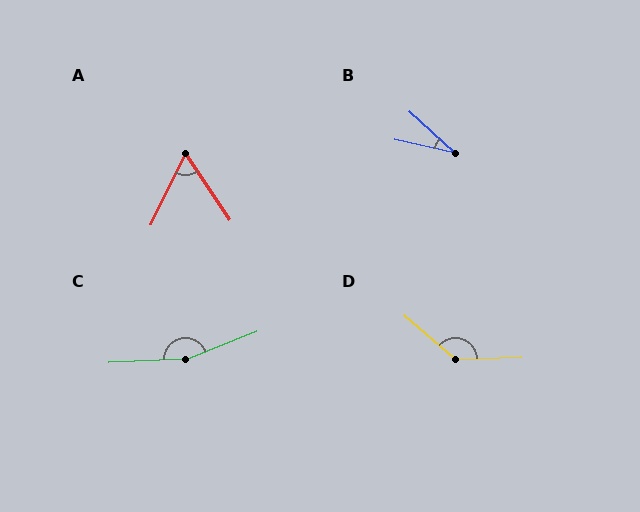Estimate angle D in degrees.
Approximately 137 degrees.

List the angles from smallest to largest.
B (30°), A (60°), D (137°), C (161°).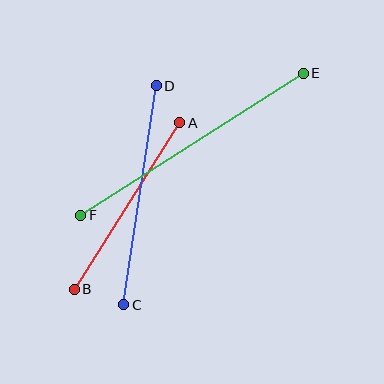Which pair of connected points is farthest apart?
Points E and F are farthest apart.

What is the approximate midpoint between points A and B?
The midpoint is at approximately (127, 206) pixels.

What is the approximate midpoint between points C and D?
The midpoint is at approximately (140, 195) pixels.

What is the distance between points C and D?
The distance is approximately 222 pixels.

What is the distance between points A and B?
The distance is approximately 197 pixels.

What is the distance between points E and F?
The distance is approximately 264 pixels.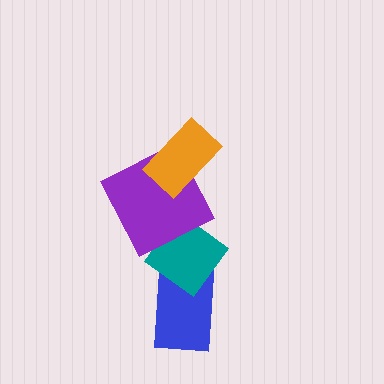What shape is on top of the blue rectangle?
The teal diamond is on top of the blue rectangle.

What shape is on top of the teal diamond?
The purple square is on top of the teal diamond.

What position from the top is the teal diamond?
The teal diamond is 3rd from the top.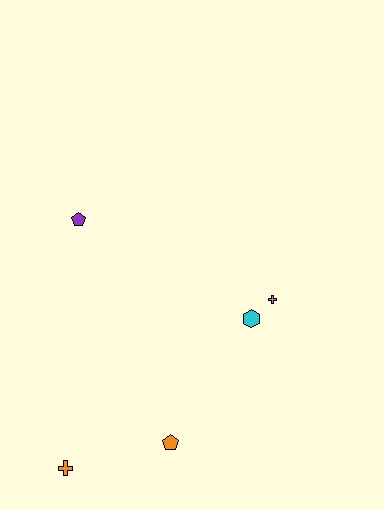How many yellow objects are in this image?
There are no yellow objects.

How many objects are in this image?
There are 5 objects.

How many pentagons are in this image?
There are 2 pentagons.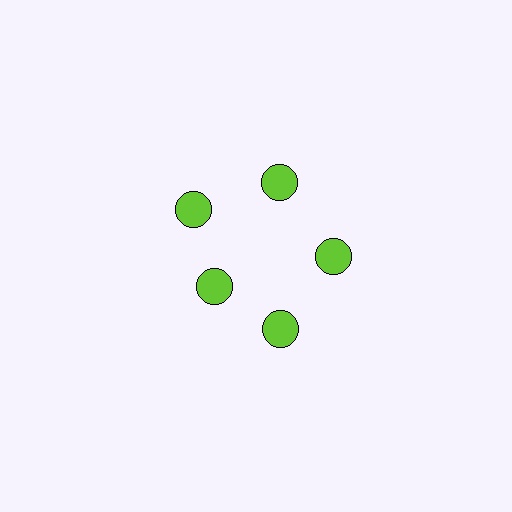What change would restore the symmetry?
The symmetry would be restored by moving it outward, back onto the ring so that all 5 circles sit at equal angles and equal distance from the center.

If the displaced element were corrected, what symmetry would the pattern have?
It would have 5-fold rotational symmetry — the pattern would map onto itself every 72 degrees.